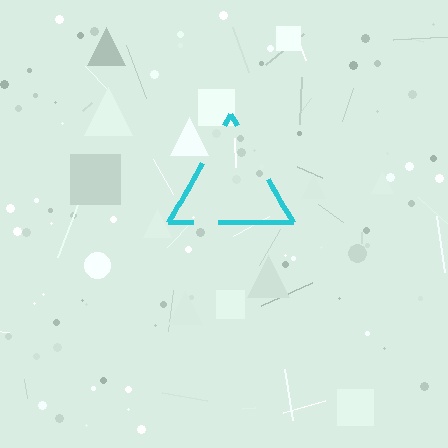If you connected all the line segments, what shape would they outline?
They would outline a triangle.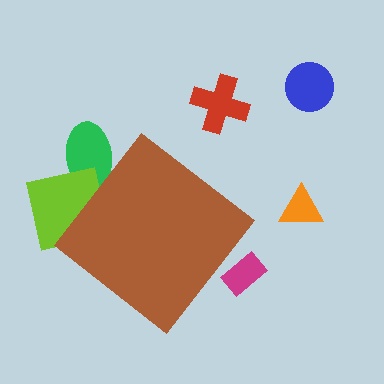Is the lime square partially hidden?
Yes, the lime square is partially hidden behind the brown diamond.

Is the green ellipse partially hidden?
Yes, the green ellipse is partially hidden behind the brown diamond.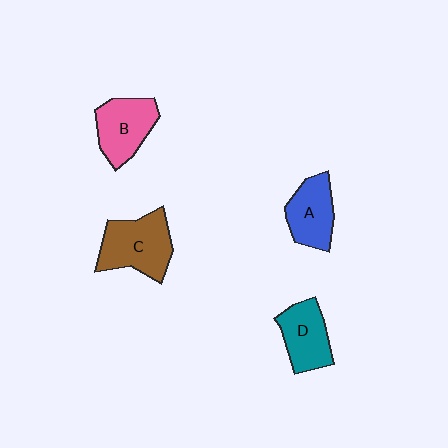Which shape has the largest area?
Shape C (brown).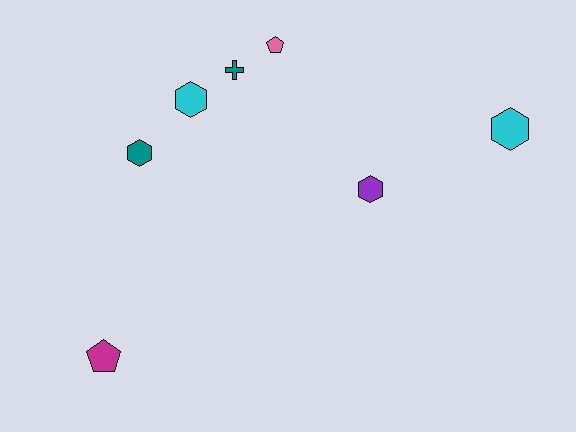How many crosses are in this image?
There is 1 cross.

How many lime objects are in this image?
There are no lime objects.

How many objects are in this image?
There are 7 objects.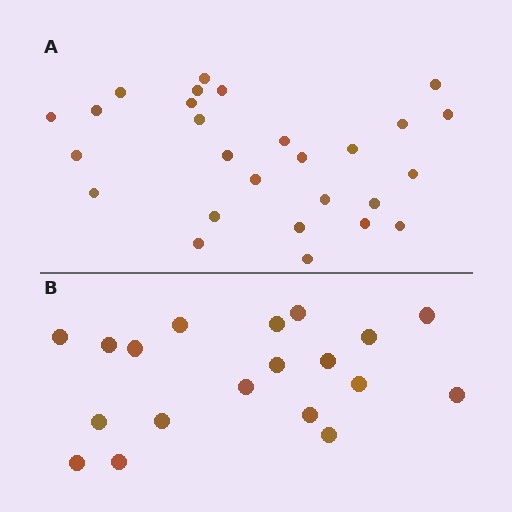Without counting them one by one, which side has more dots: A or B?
Region A (the top region) has more dots.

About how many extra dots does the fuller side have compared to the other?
Region A has roughly 8 or so more dots than region B.